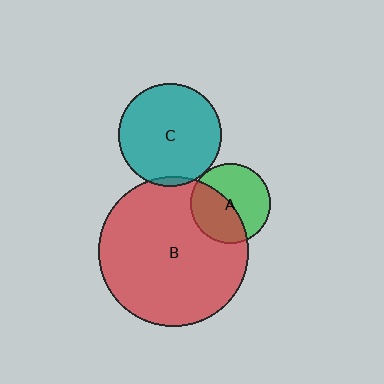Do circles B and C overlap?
Yes.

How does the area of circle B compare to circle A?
Approximately 3.5 times.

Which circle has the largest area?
Circle B (red).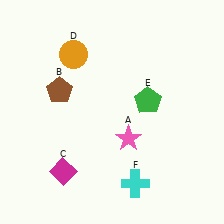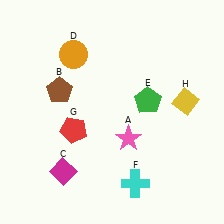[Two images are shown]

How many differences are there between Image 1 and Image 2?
There are 2 differences between the two images.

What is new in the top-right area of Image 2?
A yellow diamond (H) was added in the top-right area of Image 2.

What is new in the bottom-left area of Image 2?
A red pentagon (G) was added in the bottom-left area of Image 2.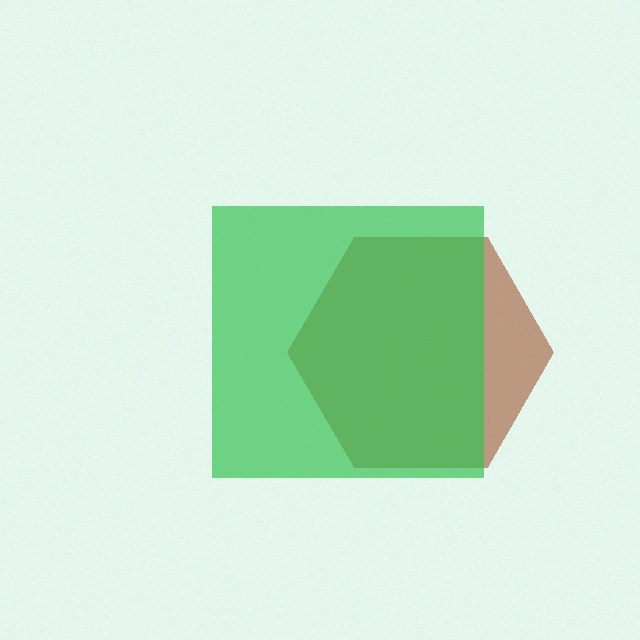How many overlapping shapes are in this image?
There are 2 overlapping shapes in the image.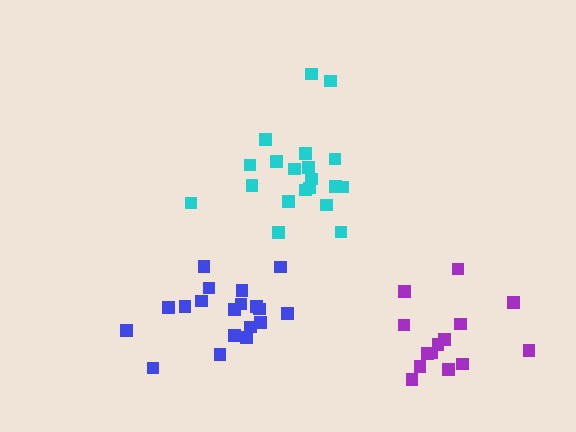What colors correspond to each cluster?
The clusters are colored: blue, cyan, purple.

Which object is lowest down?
The purple cluster is bottommost.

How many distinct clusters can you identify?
There are 3 distinct clusters.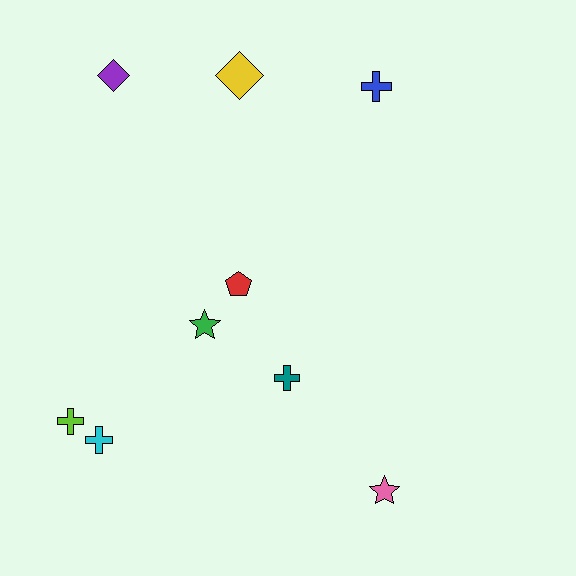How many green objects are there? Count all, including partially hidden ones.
There is 1 green object.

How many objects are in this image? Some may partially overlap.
There are 9 objects.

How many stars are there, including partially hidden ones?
There are 2 stars.